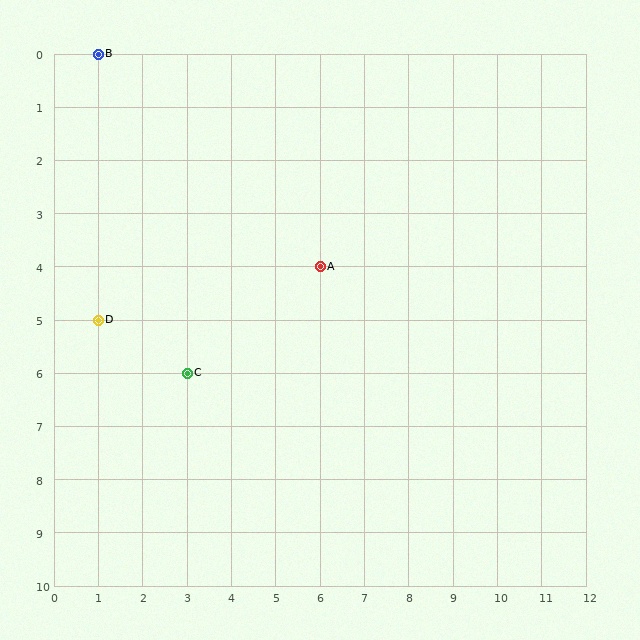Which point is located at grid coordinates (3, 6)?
Point C is at (3, 6).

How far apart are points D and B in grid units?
Points D and B are 5 rows apart.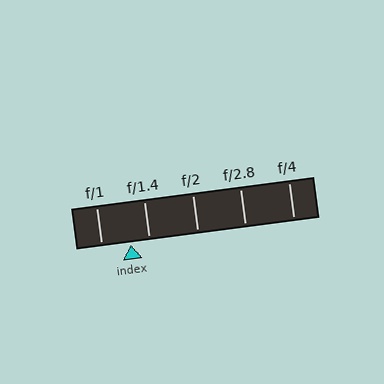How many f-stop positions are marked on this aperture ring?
There are 5 f-stop positions marked.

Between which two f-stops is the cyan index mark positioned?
The index mark is between f/1 and f/1.4.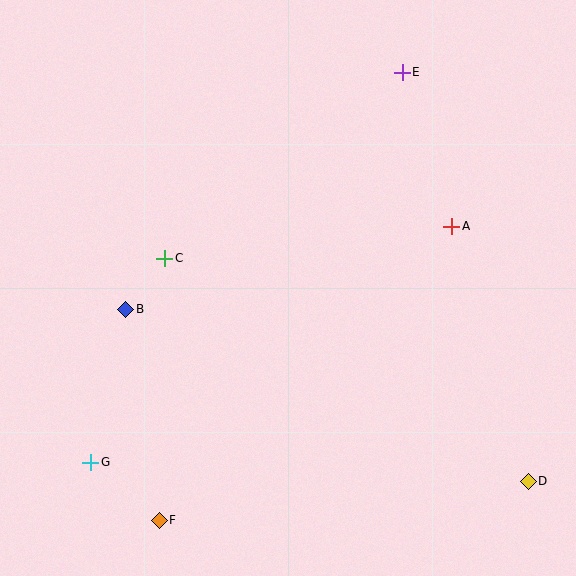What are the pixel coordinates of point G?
Point G is at (91, 462).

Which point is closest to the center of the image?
Point C at (165, 258) is closest to the center.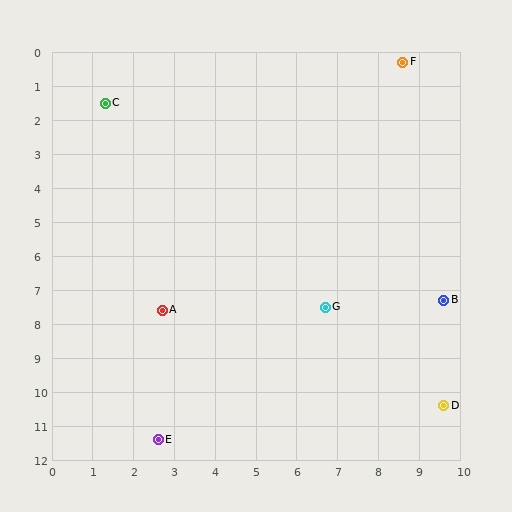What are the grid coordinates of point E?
Point E is at approximately (2.6, 11.4).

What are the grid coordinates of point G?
Point G is at approximately (6.7, 7.5).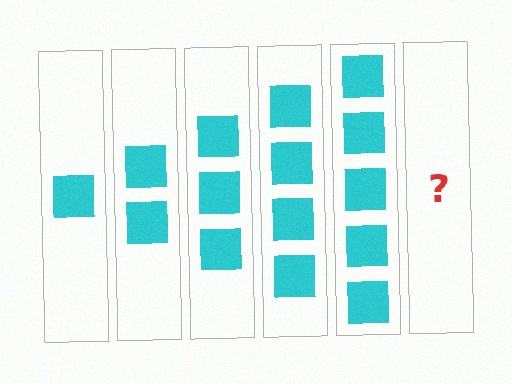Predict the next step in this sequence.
The next step is 6 squares.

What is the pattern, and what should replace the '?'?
The pattern is that each step adds one more square. The '?' should be 6 squares.